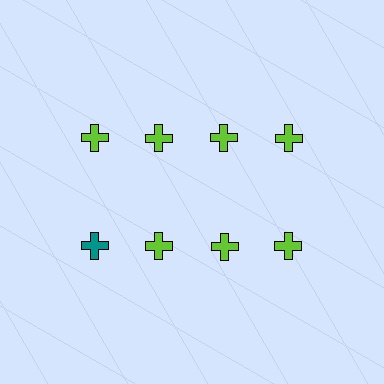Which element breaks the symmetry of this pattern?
The teal cross in the second row, leftmost column breaks the symmetry. All other shapes are lime crosses.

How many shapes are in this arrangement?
There are 8 shapes arranged in a grid pattern.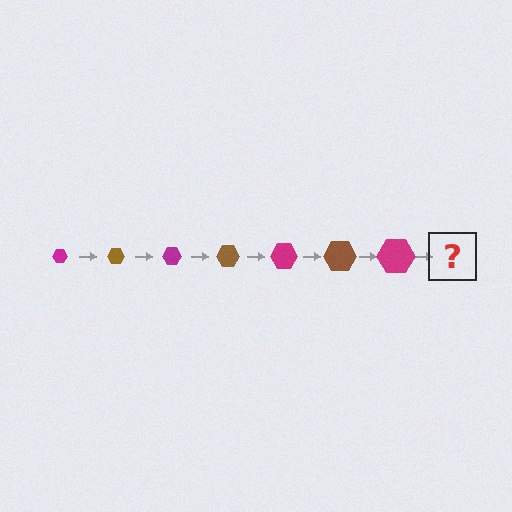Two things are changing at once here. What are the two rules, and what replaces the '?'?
The two rules are that the hexagon grows larger each step and the color cycles through magenta and brown. The '?' should be a brown hexagon, larger than the previous one.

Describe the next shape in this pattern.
It should be a brown hexagon, larger than the previous one.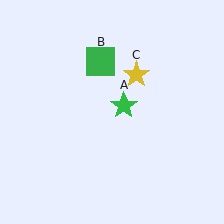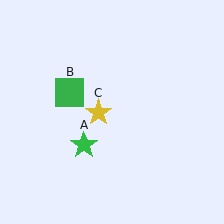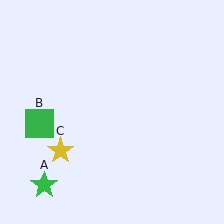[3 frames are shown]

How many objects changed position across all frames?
3 objects changed position: green star (object A), green square (object B), yellow star (object C).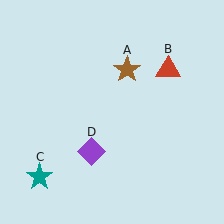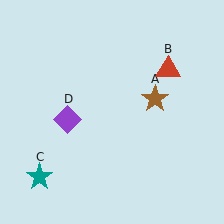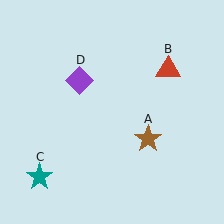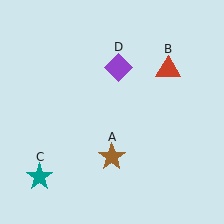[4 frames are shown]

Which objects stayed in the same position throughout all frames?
Red triangle (object B) and teal star (object C) remained stationary.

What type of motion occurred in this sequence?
The brown star (object A), purple diamond (object D) rotated clockwise around the center of the scene.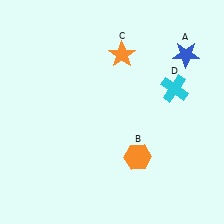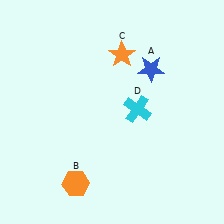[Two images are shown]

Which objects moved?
The objects that moved are: the blue star (A), the orange hexagon (B), the cyan cross (D).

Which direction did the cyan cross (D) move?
The cyan cross (D) moved left.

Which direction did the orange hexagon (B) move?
The orange hexagon (B) moved left.